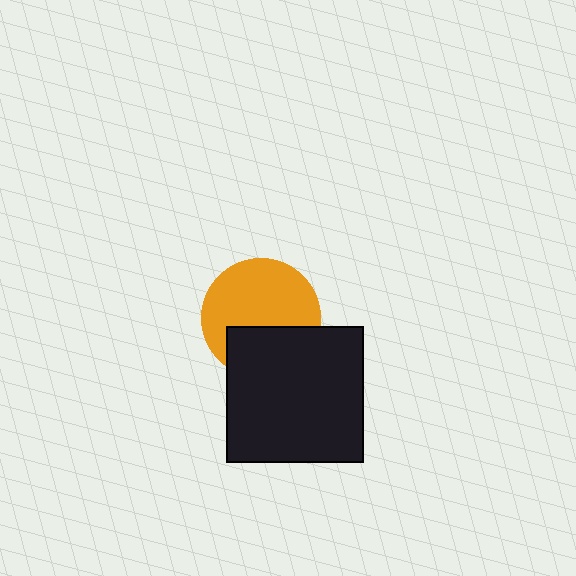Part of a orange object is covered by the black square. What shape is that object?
It is a circle.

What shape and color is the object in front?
The object in front is a black square.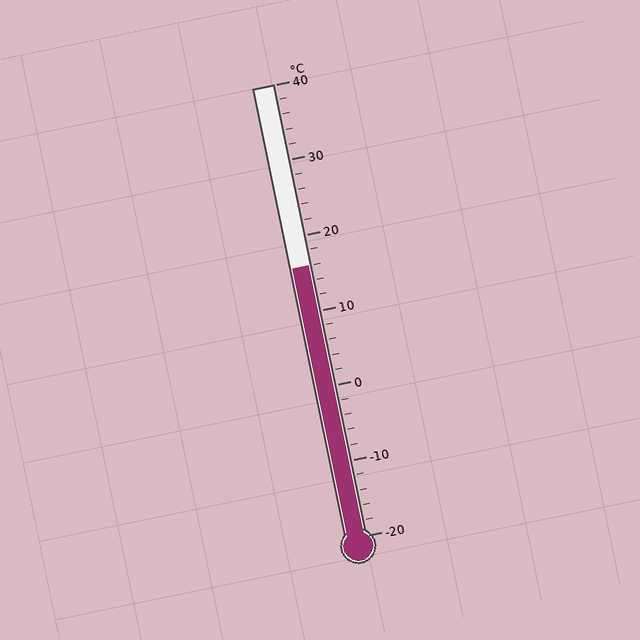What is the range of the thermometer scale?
The thermometer scale ranges from -20°C to 40°C.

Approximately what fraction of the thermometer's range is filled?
The thermometer is filled to approximately 60% of its range.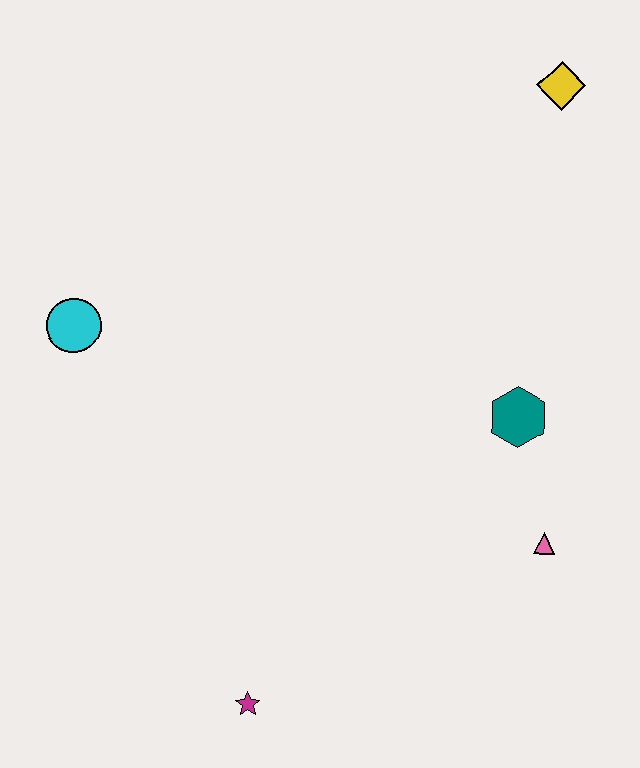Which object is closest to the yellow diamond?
The teal hexagon is closest to the yellow diamond.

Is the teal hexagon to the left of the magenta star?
No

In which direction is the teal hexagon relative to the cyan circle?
The teal hexagon is to the right of the cyan circle.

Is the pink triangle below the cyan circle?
Yes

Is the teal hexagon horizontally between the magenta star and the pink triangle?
Yes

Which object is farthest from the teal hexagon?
The cyan circle is farthest from the teal hexagon.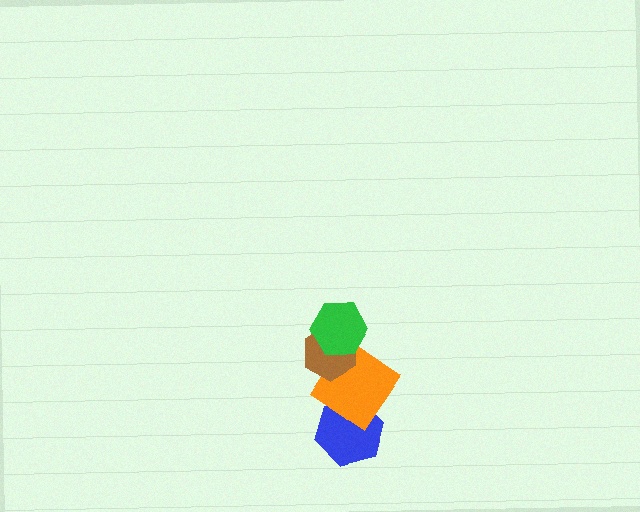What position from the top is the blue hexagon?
The blue hexagon is 4th from the top.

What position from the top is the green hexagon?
The green hexagon is 1st from the top.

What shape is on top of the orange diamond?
The brown hexagon is on top of the orange diamond.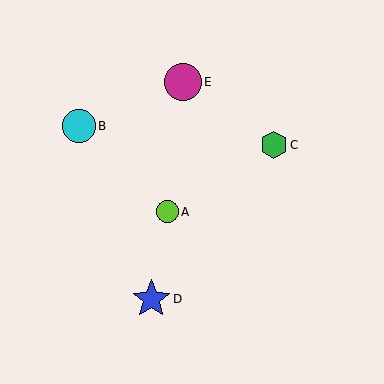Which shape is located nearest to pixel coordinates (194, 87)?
The magenta circle (labeled E) at (183, 82) is nearest to that location.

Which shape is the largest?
The blue star (labeled D) is the largest.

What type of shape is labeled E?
Shape E is a magenta circle.